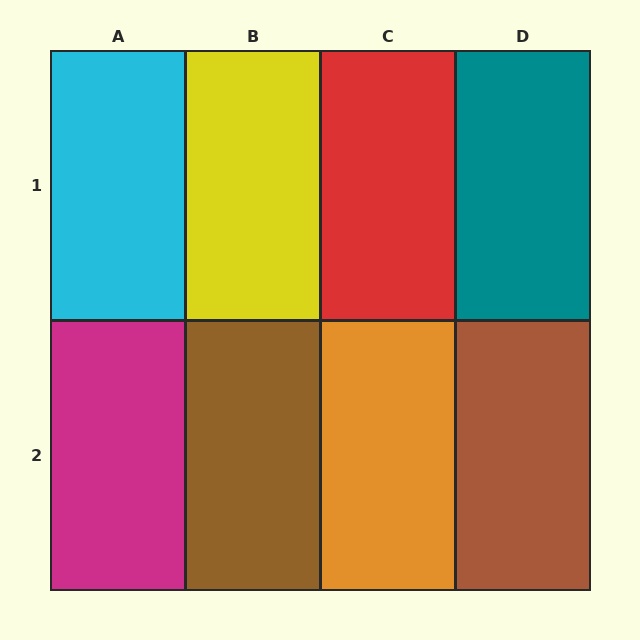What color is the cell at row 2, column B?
Brown.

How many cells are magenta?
1 cell is magenta.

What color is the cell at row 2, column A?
Magenta.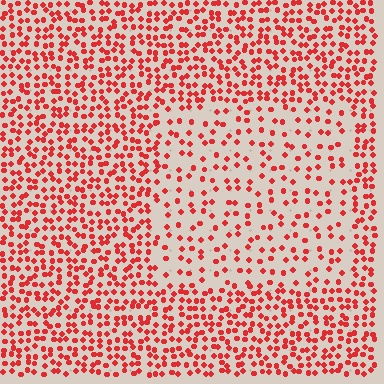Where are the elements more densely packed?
The elements are more densely packed outside the rectangle boundary.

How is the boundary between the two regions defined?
The boundary is defined by a change in element density (approximately 2.1x ratio). All elements are the same color, size, and shape.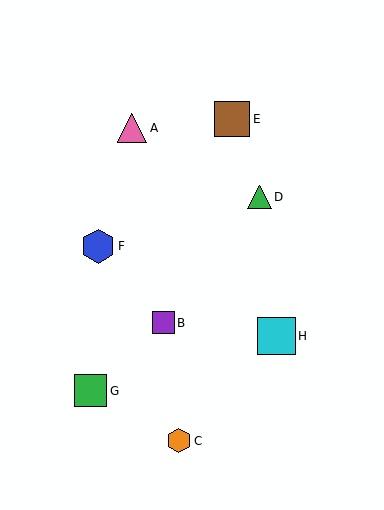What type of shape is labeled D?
Shape D is a green triangle.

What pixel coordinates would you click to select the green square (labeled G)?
Click at (91, 391) to select the green square G.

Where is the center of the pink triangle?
The center of the pink triangle is at (132, 128).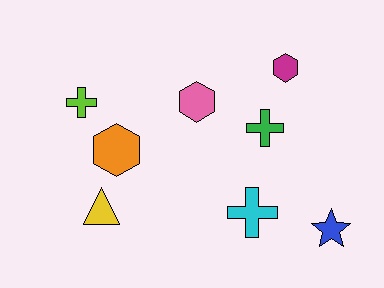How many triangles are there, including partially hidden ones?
There is 1 triangle.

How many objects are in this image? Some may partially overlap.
There are 8 objects.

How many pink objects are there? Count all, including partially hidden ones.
There is 1 pink object.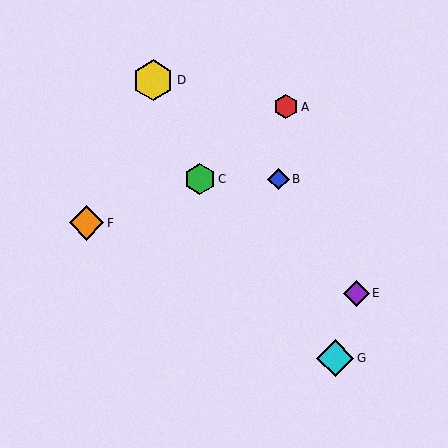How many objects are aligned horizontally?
2 objects (B, C) are aligned horizontally.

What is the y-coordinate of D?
Object D is at y≈80.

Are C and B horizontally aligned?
Yes, both are at y≈179.